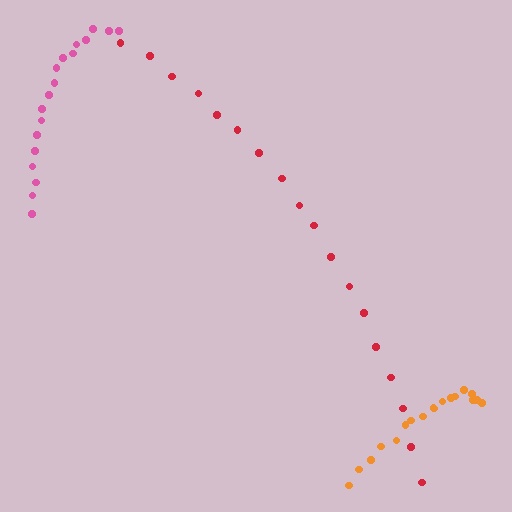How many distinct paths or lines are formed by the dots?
There are 3 distinct paths.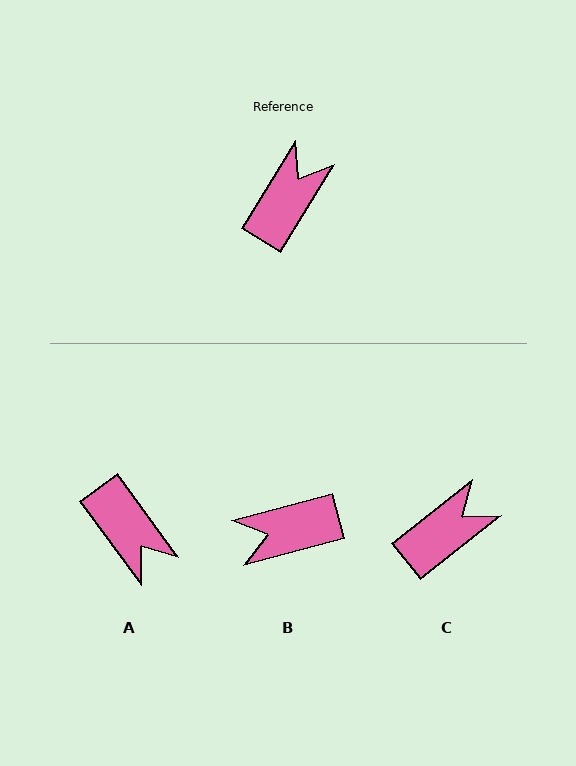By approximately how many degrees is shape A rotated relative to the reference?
Approximately 112 degrees clockwise.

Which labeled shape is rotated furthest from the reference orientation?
B, about 136 degrees away.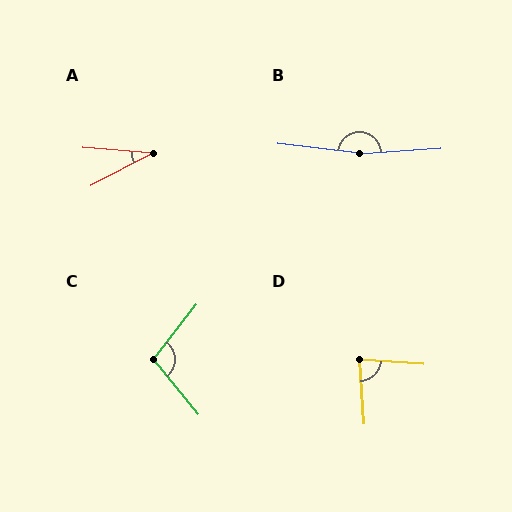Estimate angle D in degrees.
Approximately 82 degrees.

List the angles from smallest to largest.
A (32°), D (82°), C (103°), B (170°).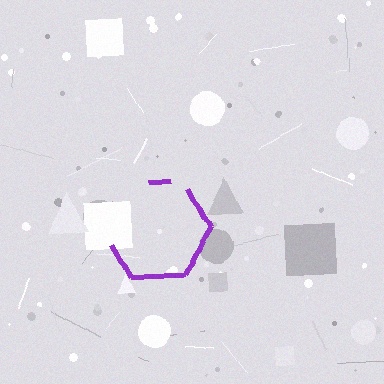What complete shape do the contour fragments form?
The contour fragments form a hexagon.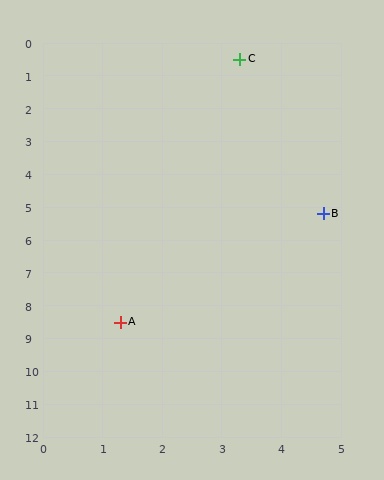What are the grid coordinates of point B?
Point B is at approximately (4.7, 5.2).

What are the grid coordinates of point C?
Point C is at approximately (3.3, 0.5).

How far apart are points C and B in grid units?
Points C and B are about 4.9 grid units apart.